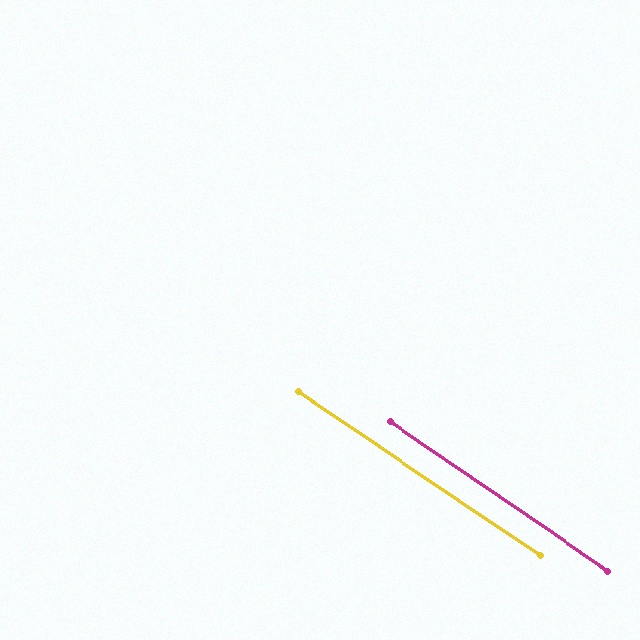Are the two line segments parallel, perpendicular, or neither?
Parallel — their directions differ by only 0.4°.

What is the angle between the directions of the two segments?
Approximately 0 degrees.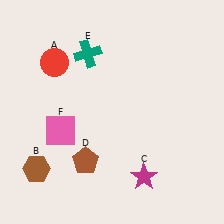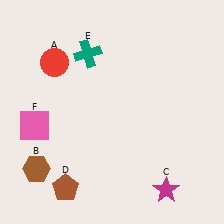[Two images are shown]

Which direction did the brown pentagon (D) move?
The brown pentagon (D) moved down.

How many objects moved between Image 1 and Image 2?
3 objects moved between the two images.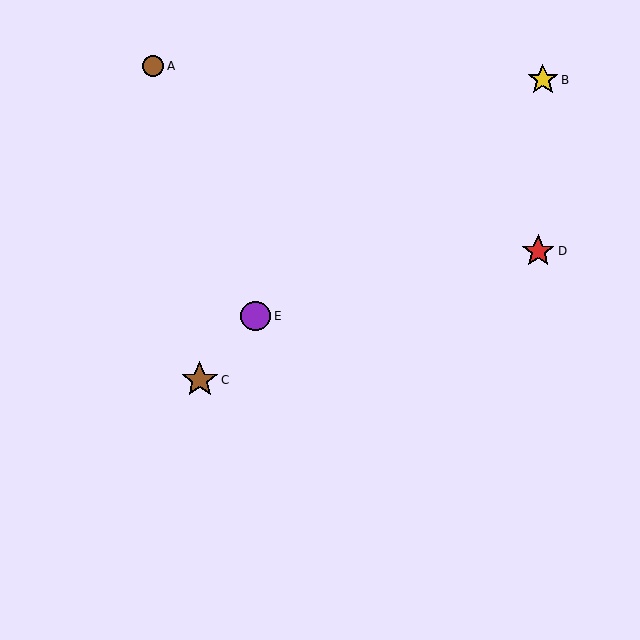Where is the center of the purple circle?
The center of the purple circle is at (256, 316).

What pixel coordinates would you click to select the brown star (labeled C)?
Click at (200, 380) to select the brown star C.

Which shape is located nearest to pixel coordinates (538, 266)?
The red star (labeled D) at (538, 251) is nearest to that location.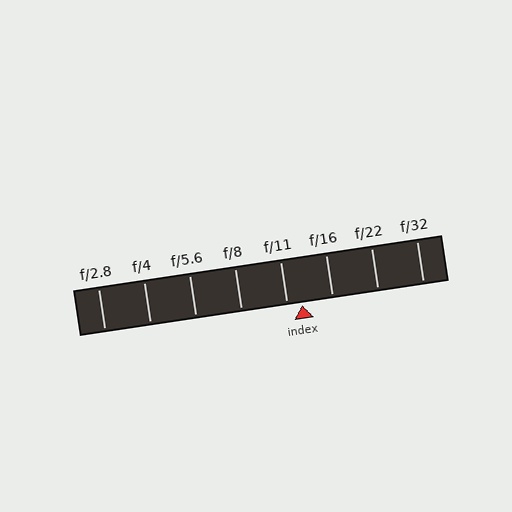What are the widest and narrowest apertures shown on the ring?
The widest aperture shown is f/2.8 and the narrowest is f/32.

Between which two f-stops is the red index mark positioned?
The index mark is between f/11 and f/16.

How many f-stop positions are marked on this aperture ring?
There are 8 f-stop positions marked.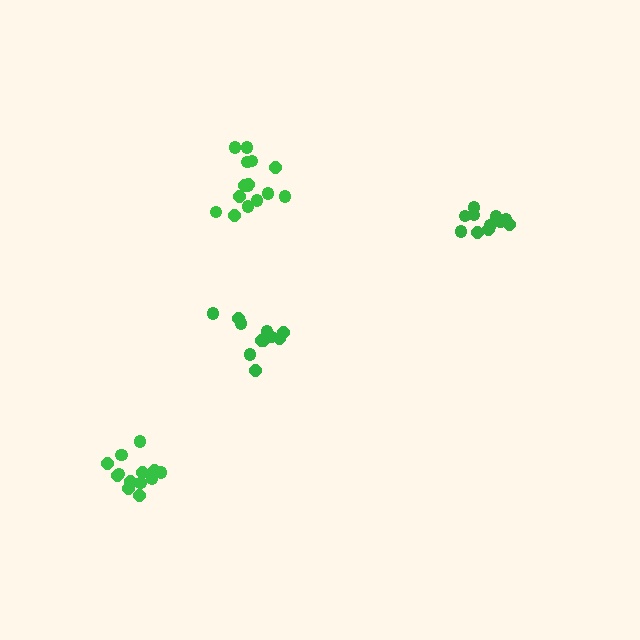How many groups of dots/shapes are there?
There are 4 groups.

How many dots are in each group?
Group 1: 15 dots, Group 2: 11 dots, Group 3: 13 dots, Group 4: 11 dots (50 total).